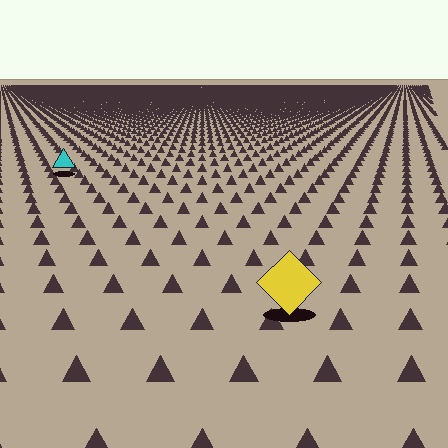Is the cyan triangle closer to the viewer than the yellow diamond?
No. The yellow diamond is closer — you can tell from the texture gradient: the ground texture is coarser near it.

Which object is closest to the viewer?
The yellow diamond is closest. The texture marks near it are larger and more spread out.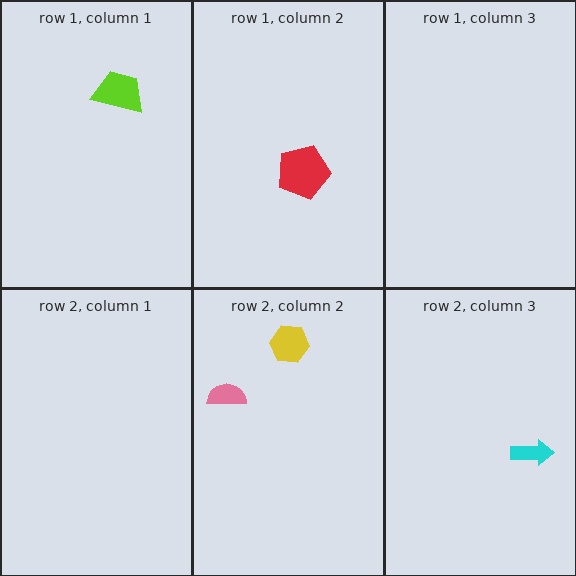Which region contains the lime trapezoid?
The row 1, column 1 region.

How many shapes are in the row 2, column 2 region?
2.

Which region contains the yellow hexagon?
The row 2, column 2 region.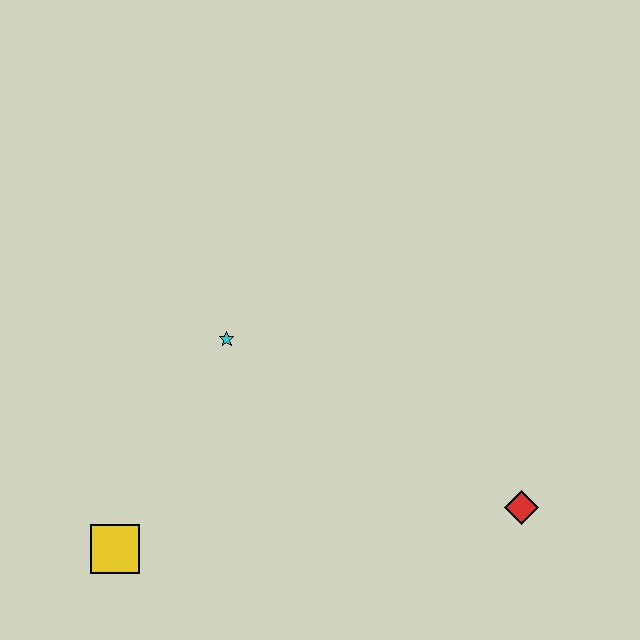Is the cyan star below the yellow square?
No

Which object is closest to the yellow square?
The cyan star is closest to the yellow square.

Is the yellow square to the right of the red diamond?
No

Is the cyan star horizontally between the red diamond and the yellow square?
Yes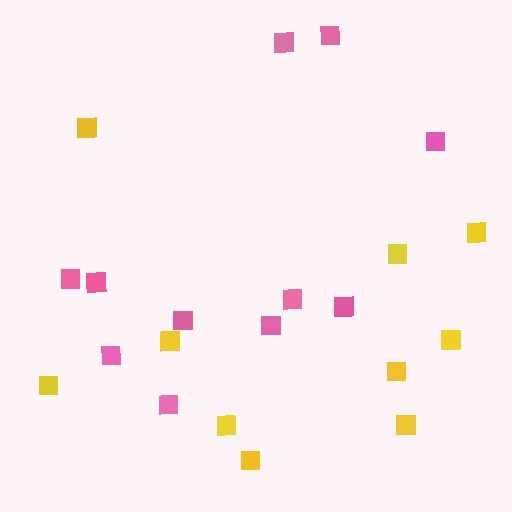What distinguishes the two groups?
There are 2 groups: one group of pink squares (11) and one group of yellow squares (10).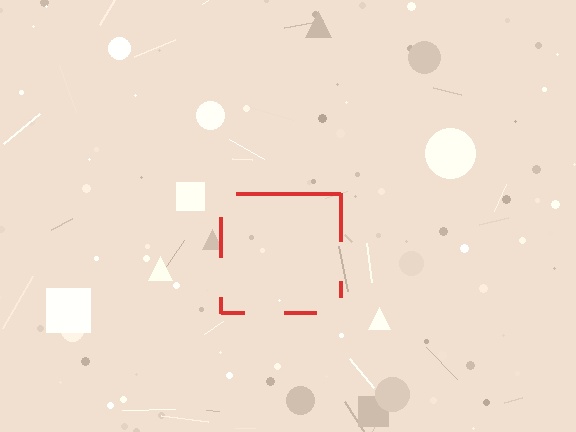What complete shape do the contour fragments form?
The contour fragments form a square.